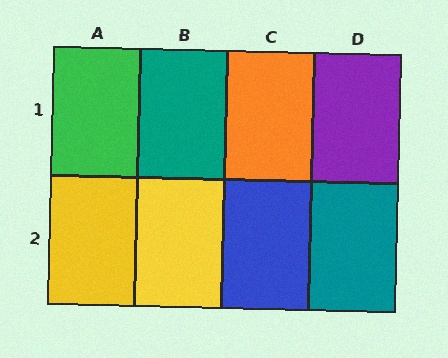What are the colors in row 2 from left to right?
Yellow, yellow, blue, teal.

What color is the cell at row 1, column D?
Purple.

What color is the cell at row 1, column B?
Teal.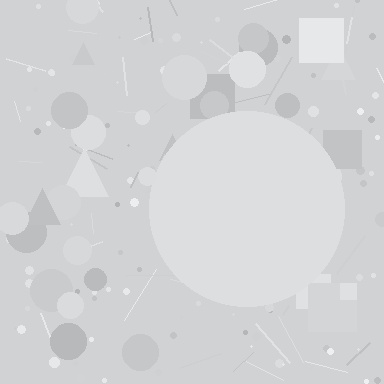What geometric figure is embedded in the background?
A circle is embedded in the background.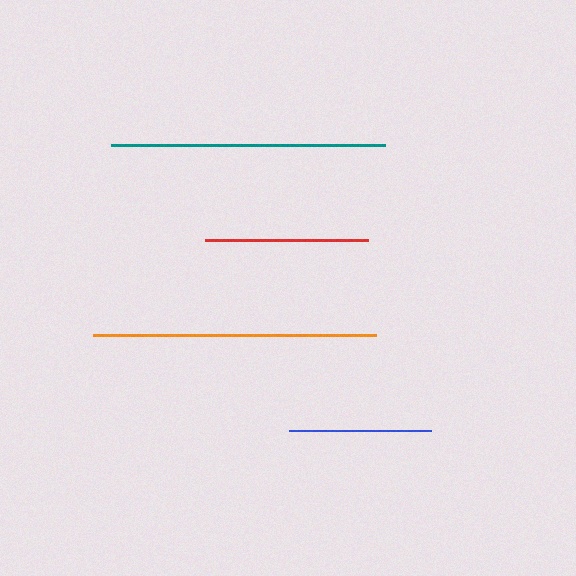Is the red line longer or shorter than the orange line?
The orange line is longer than the red line.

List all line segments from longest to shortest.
From longest to shortest: orange, teal, red, blue.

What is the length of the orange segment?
The orange segment is approximately 283 pixels long.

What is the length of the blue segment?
The blue segment is approximately 142 pixels long.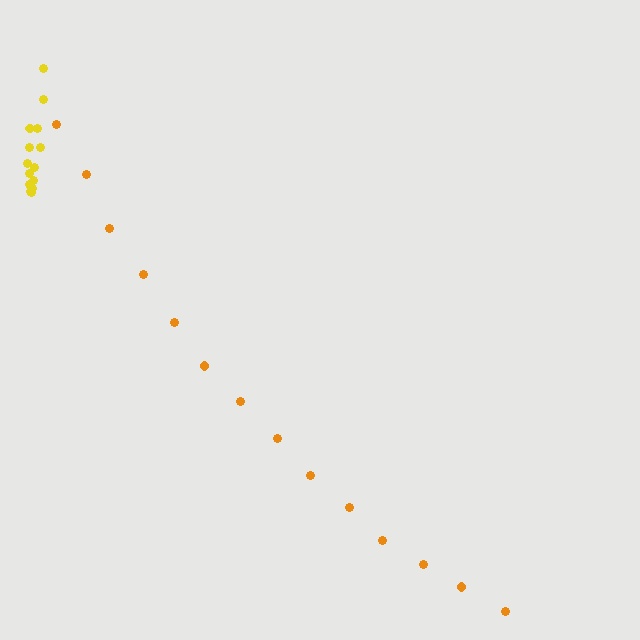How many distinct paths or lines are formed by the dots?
There are 2 distinct paths.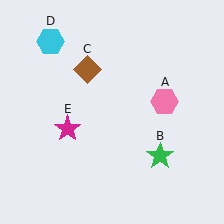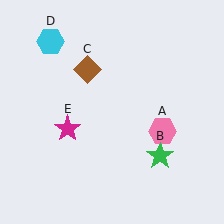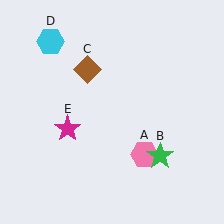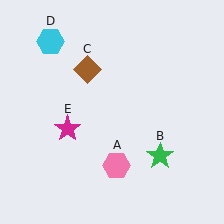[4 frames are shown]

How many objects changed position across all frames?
1 object changed position: pink hexagon (object A).